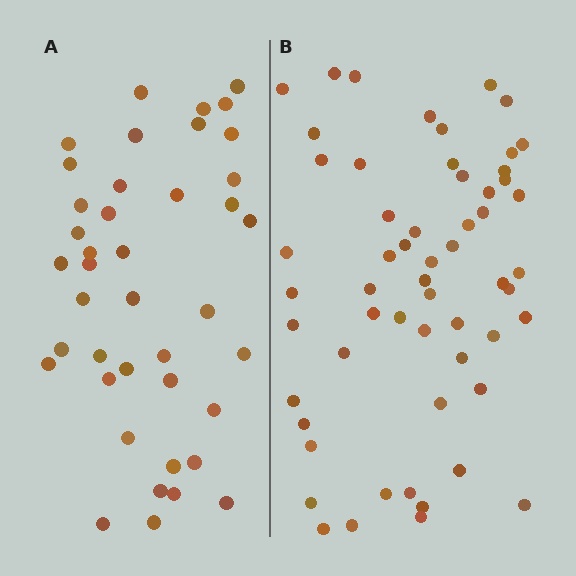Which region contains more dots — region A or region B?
Region B (the right region) has more dots.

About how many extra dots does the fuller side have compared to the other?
Region B has approximately 15 more dots than region A.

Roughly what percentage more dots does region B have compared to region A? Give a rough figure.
About 40% more.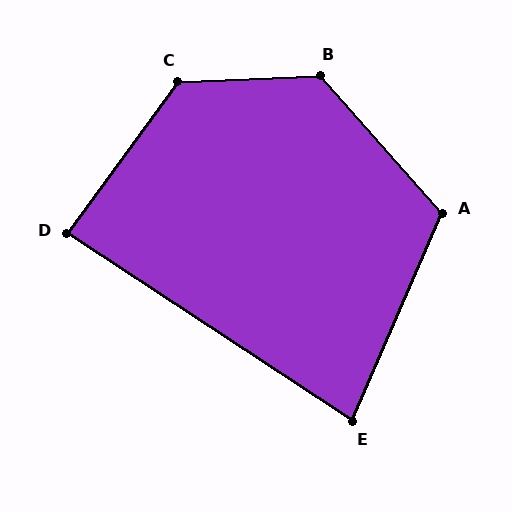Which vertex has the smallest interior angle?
E, at approximately 80 degrees.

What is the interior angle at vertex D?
Approximately 87 degrees (approximately right).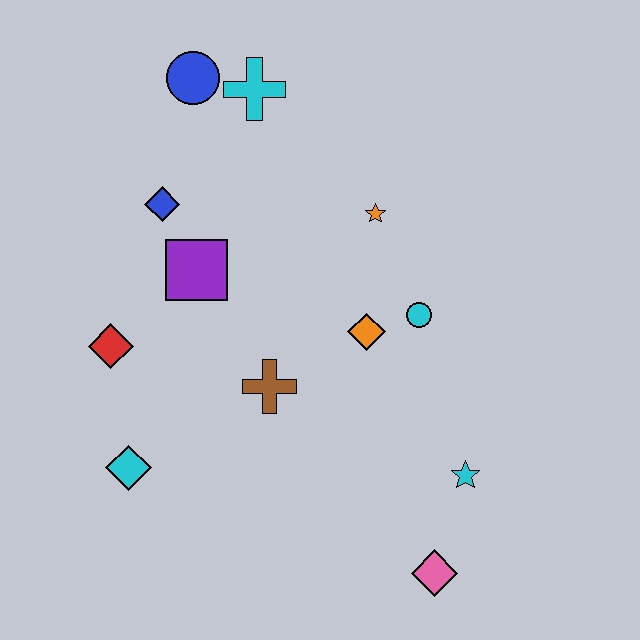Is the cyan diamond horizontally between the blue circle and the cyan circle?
No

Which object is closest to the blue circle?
The cyan cross is closest to the blue circle.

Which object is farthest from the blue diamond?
The pink diamond is farthest from the blue diamond.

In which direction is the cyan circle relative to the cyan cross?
The cyan circle is below the cyan cross.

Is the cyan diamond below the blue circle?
Yes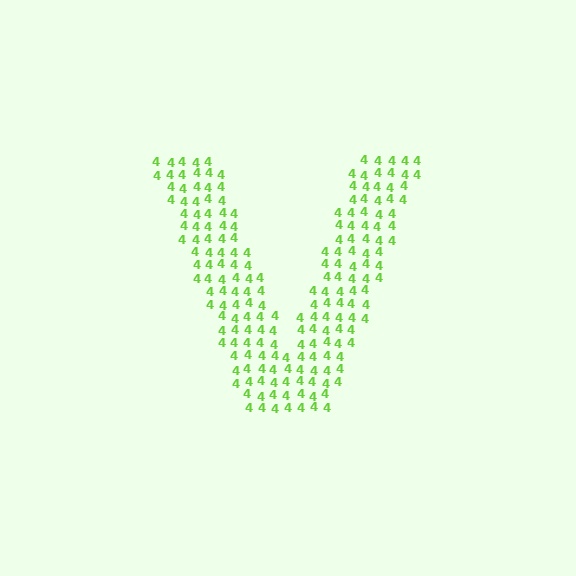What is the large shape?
The large shape is the letter V.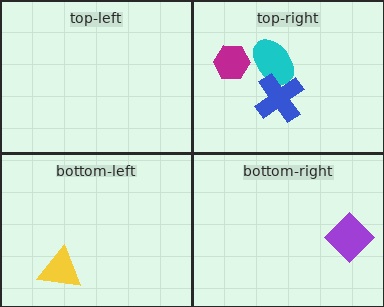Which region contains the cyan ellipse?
The top-right region.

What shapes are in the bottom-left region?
The yellow triangle.